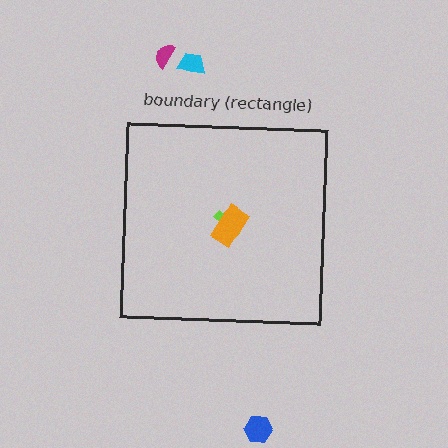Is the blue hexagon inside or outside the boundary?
Outside.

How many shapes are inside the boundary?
2 inside, 3 outside.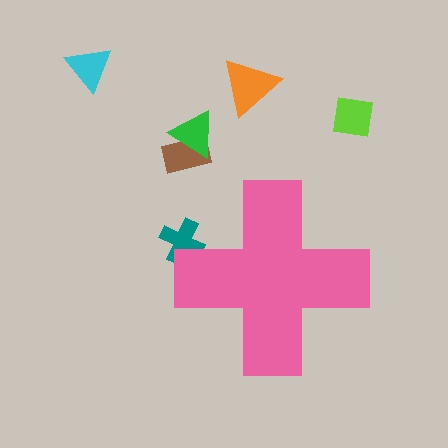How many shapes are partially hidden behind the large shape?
1 shape is partially hidden.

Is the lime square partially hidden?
No, the lime square is fully visible.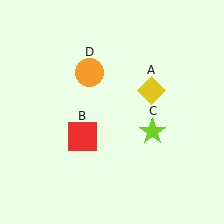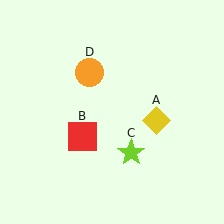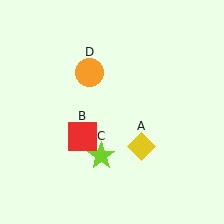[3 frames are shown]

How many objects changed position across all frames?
2 objects changed position: yellow diamond (object A), lime star (object C).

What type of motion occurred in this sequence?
The yellow diamond (object A), lime star (object C) rotated clockwise around the center of the scene.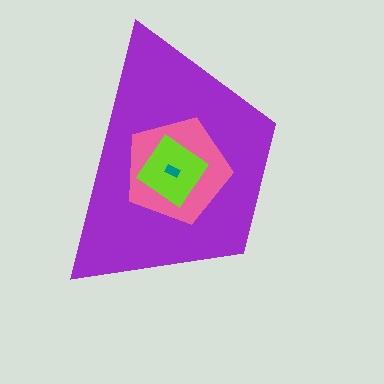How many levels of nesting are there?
4.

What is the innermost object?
The teal rectangle.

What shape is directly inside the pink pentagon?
The lime diamond.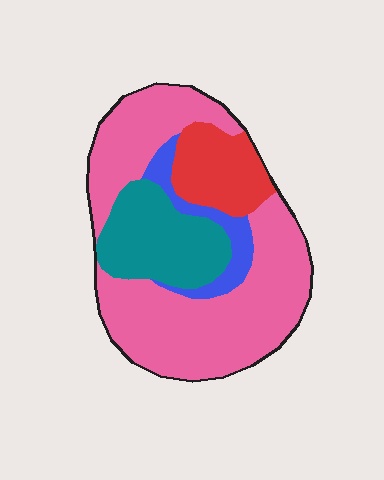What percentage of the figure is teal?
Teal covers around 20% of the figure.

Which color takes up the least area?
Blue, at roughly 10%.